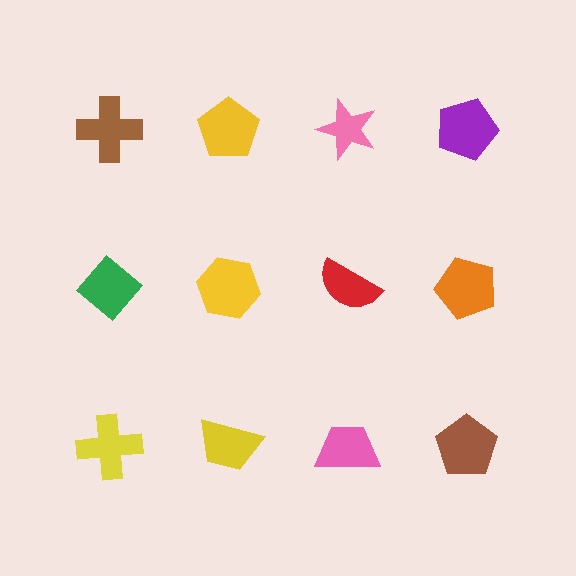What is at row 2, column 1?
A green diamond.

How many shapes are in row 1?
4 shapes.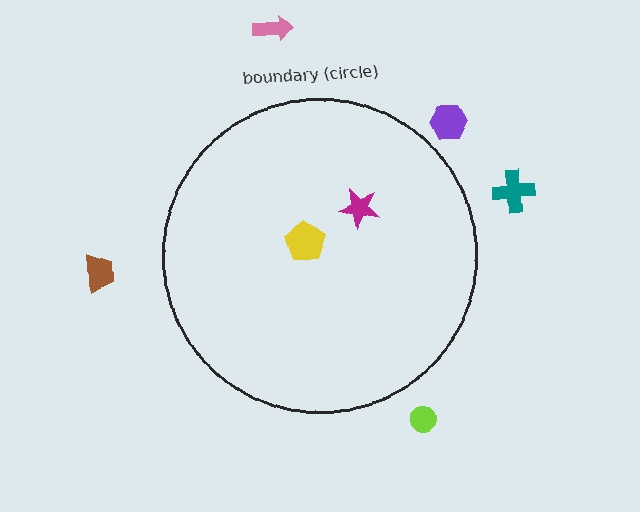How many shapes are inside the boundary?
2 inside, 5 outside.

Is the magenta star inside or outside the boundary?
Inside.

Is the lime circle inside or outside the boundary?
Outside.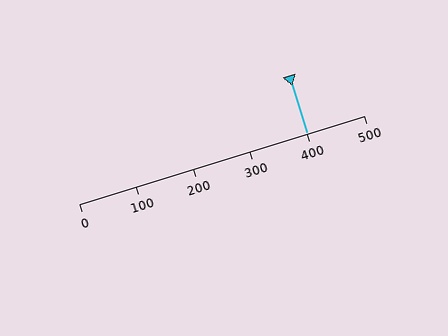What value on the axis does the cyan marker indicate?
The marker indicates approximately 400.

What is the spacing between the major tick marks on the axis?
The major ticks are spaced 100 apart.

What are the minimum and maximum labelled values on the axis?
The axis runs from 0 to 500.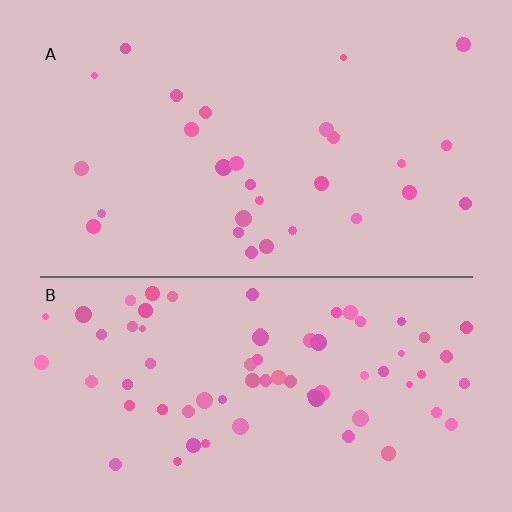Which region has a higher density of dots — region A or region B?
B (the bottom).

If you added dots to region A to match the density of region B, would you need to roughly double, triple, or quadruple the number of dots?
Approximately double.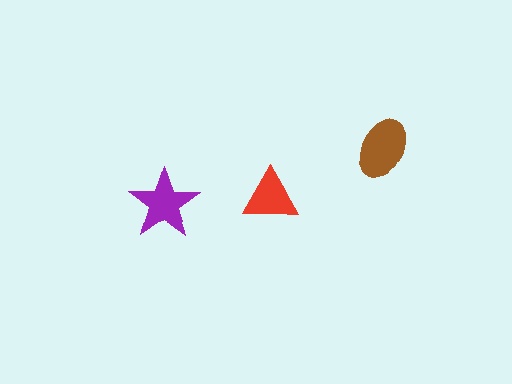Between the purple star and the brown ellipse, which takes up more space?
The brown ellipse.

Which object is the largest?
The brown ellipse.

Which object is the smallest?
The red triangle.